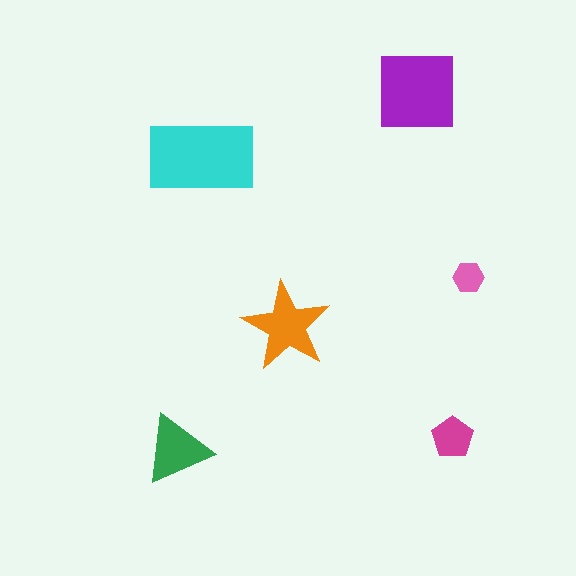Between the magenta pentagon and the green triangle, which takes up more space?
The green triangle.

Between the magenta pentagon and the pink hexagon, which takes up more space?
The magenta pentagon.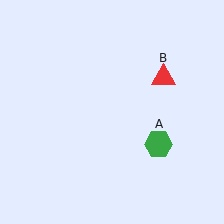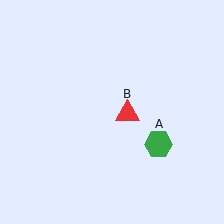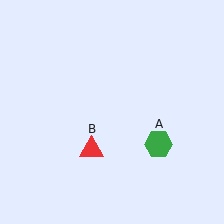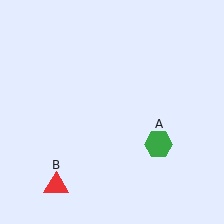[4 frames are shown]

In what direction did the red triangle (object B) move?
The red triangle (object B) moved down and to the left.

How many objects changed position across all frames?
1 object changed position: red triangle (object B).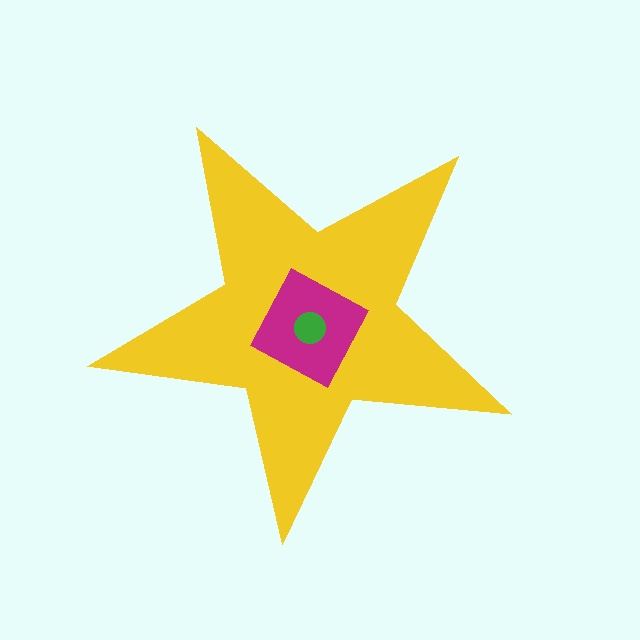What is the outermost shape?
The yellow star.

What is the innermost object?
The green circle.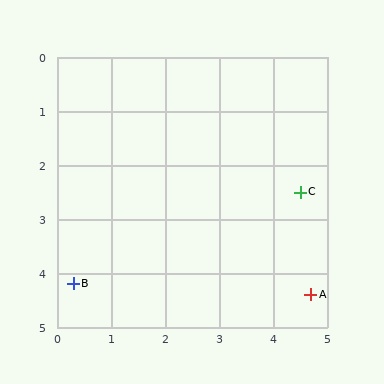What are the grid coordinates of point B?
Point B is at approximately (0.3, 4.2).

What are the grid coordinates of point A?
Point A is at approximately (4.7, 4.4).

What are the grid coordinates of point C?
Point C is at approximately (4.5, 2.5).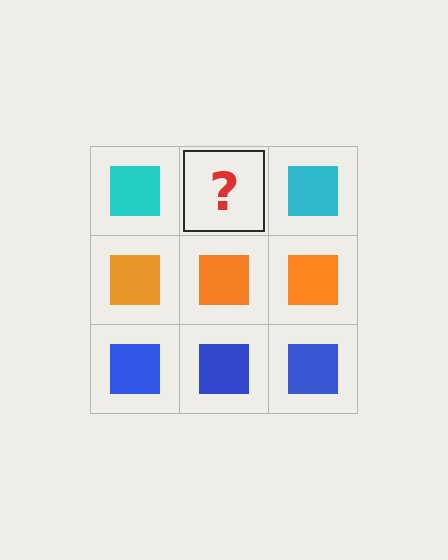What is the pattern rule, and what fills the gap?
The rule is that each row has a consistent color. The gap should be filled with a cyan square.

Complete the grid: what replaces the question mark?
The question mark should be replaced with a cyan square.